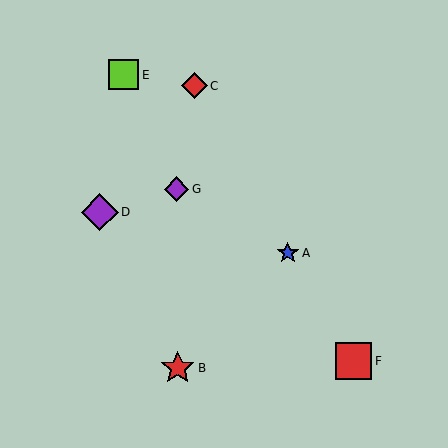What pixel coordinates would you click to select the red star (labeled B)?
Click at (178, 368) to select the red star B.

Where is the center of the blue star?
The center of the blue star is at (288, 253).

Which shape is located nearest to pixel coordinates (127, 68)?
The lime square (labeled E) at (123, 75) is nearest to that location.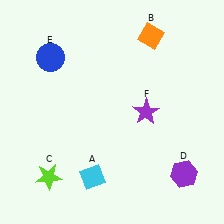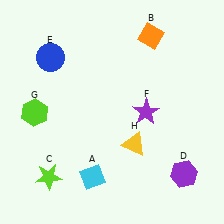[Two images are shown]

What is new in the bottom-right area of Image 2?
A yellow triangle (H) was added in the bottom-right area of Image 2.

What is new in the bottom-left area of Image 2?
A lime hexagon (G) was added in the bottom-left area of Image 2.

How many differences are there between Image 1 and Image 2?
There are 2 differences between the two images.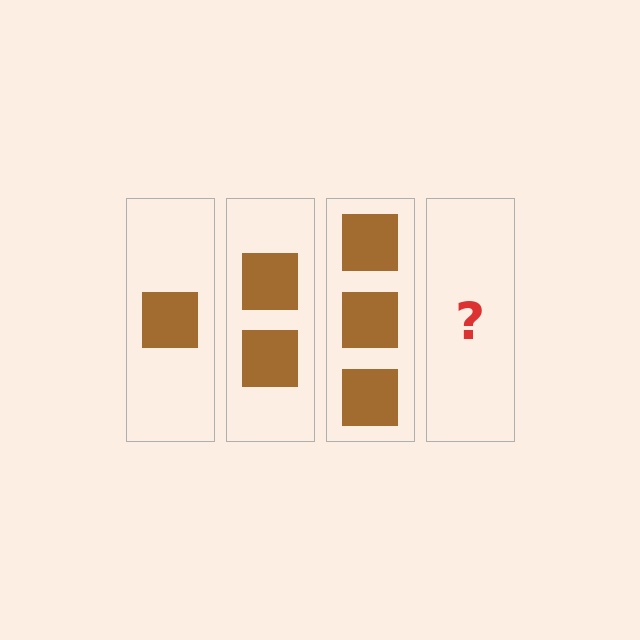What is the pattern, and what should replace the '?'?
The pattern is that each step adds one more square. The '?' should be 4 squares.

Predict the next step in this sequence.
The next step is 4 squares.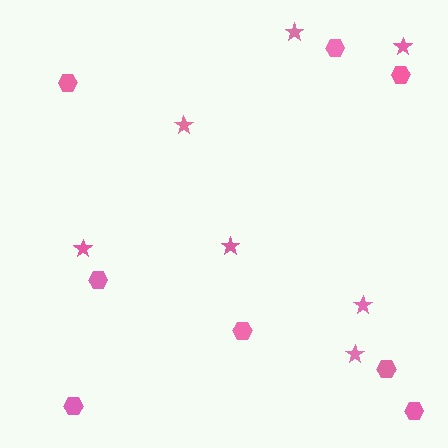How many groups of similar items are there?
There are 2 groups: one group of stars (7) and one group of hexagons (8).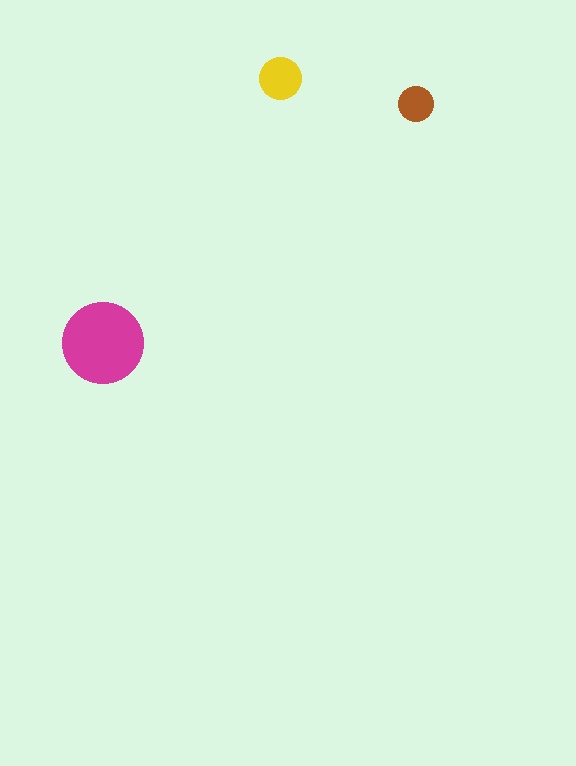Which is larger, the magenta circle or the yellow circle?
The magenta one.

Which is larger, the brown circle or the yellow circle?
The yellow one.